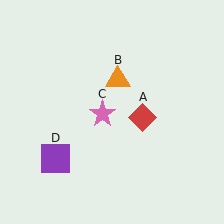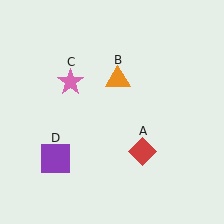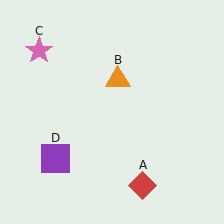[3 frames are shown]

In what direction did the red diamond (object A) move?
The red diamond (object A) moved down.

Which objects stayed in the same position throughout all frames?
Orange triangle (object B) and purple square (object D) remained stationary.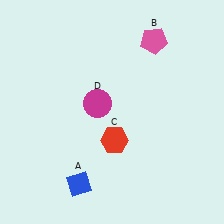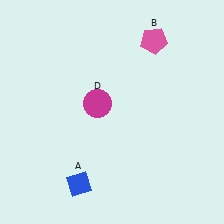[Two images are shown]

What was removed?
The red hexagon (C) was removed in Image 2.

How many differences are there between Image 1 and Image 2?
There is 1 difference between the two images.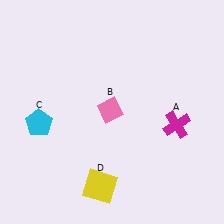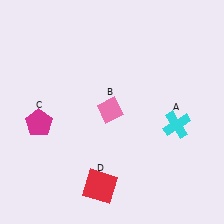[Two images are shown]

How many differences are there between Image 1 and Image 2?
There are 3 differences between the two images.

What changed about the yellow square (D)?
In Image 1, D is yellow. In Image 2, it changed to red.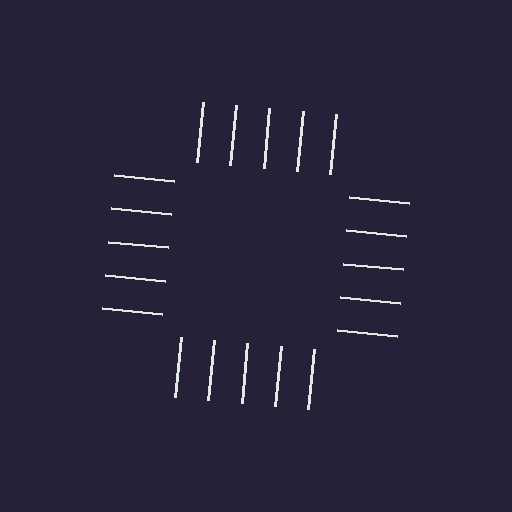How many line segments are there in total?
20 — 5 along each of the 4 edges.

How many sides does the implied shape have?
4 sides — the line-ends trace a square.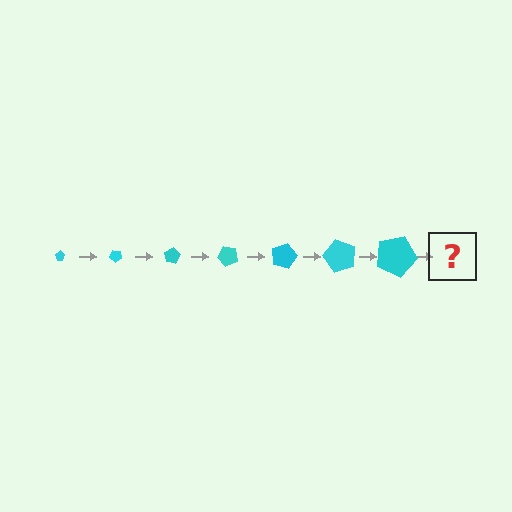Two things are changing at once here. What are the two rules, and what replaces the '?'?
The two rules are that the pentagon grows larger each step and it rotates 40 degrees each step. The '?' should be a pentagon, larger than the previous one and rotated 280 degrees from the start.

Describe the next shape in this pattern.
It should be a pentagon, larger than the previous one and rotated 280 degrees from the start.